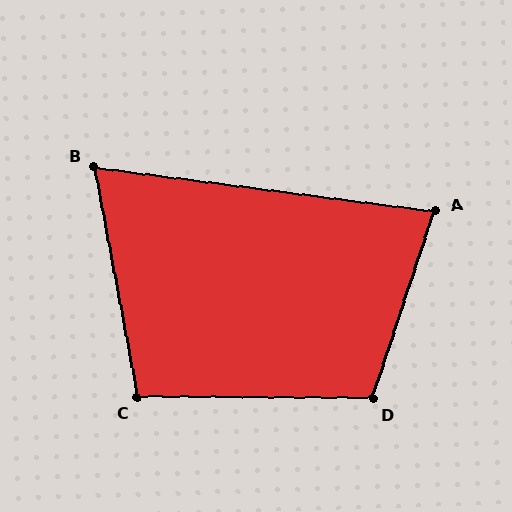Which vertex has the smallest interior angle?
B, at approximately 72 degrees.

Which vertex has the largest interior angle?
D, at approximately 108 degrees.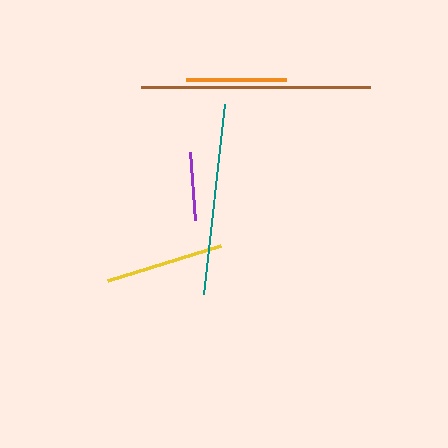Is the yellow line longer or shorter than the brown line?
The brown line is longer than the yellow line.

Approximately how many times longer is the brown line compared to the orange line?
The brown line is approximately 2.3 times the length of the orange line.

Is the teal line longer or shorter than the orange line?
The teal line is longer than the orange line.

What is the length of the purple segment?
The purple segment is approximately 68 pixels long.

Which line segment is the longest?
The brown line is the longest at approximately 228 pixels.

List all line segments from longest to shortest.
From longest to shortest: brown, teal, yellow, orange, purple.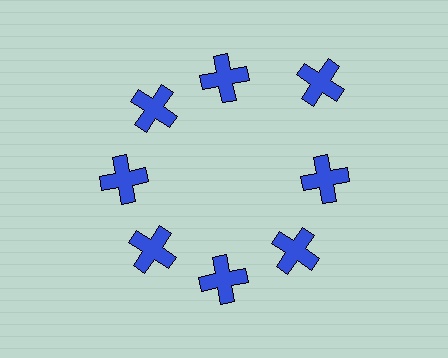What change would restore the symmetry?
The symmetry would be restored by moving it inward, back onto the ring so that all 8 crosses sit at equal angles and equal distance from the center.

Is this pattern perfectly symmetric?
No. The 8 blue crosses are arranged in a ring, but one element near the 2 o'clock position is pushed outward from the center, breaking the 8-fold rotational symmetry.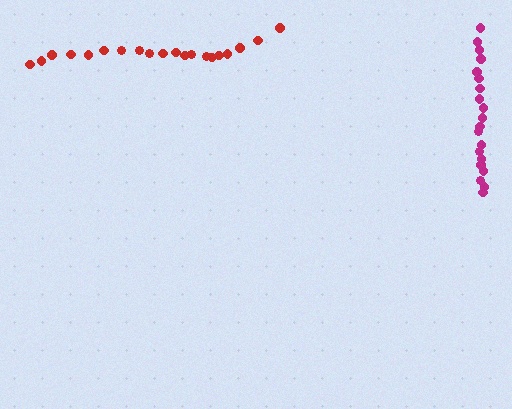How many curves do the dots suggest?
There are 2 distinct paths.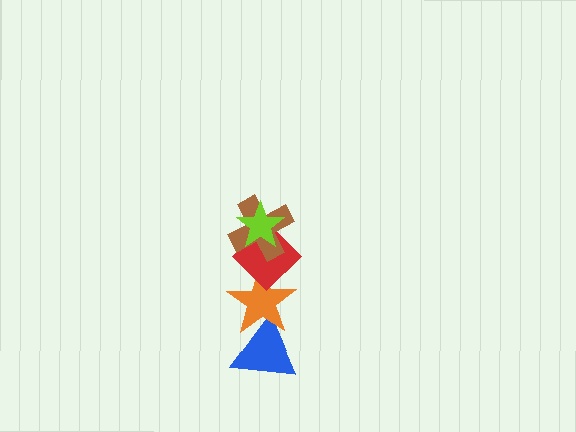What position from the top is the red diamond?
The red diamond is 3rd from the top.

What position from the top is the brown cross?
The brown cross is 2nd from the top.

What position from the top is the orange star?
The orange star is 4th from the top.